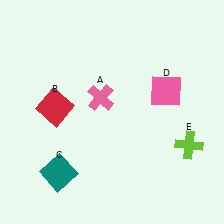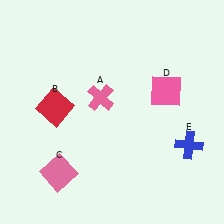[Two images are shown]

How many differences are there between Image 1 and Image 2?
There are 2 differences between the two images.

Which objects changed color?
C changed from teal to pink. E changed from lime to blue.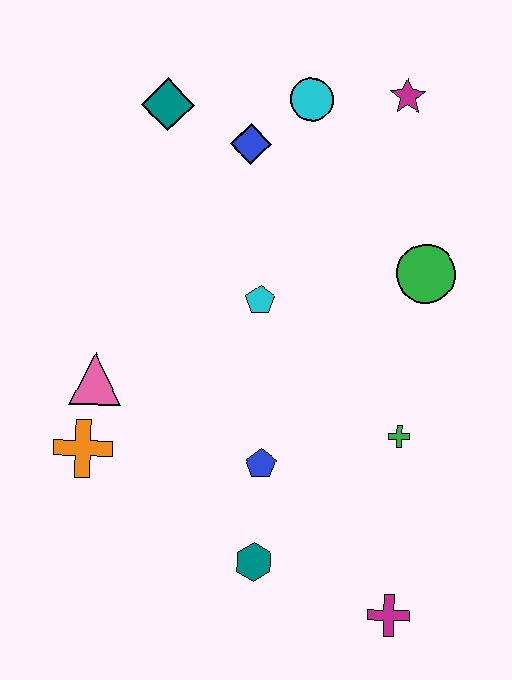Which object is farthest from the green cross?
The teal diamond is farthest from the green cross.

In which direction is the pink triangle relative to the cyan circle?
The pink triangle is below the cyan circle.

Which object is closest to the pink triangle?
The orange cross is closest to the pink triangle.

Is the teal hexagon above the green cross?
No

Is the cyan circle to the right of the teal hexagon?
Yes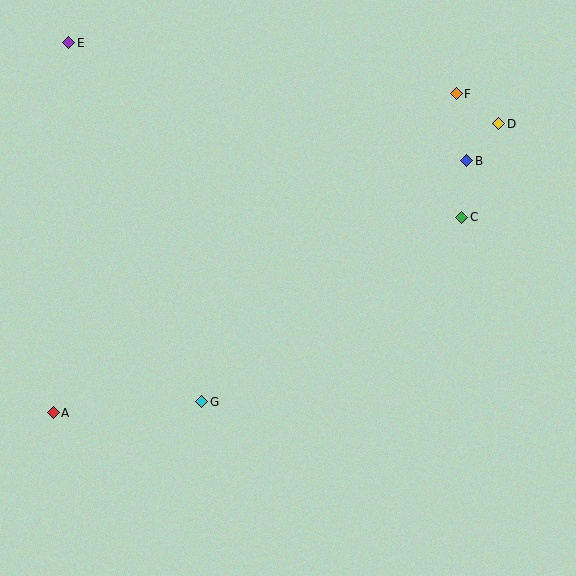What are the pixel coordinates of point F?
Point F is at (456, 94).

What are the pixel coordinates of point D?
Point D is at (499, 124).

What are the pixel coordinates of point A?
Point A is at (53, 413).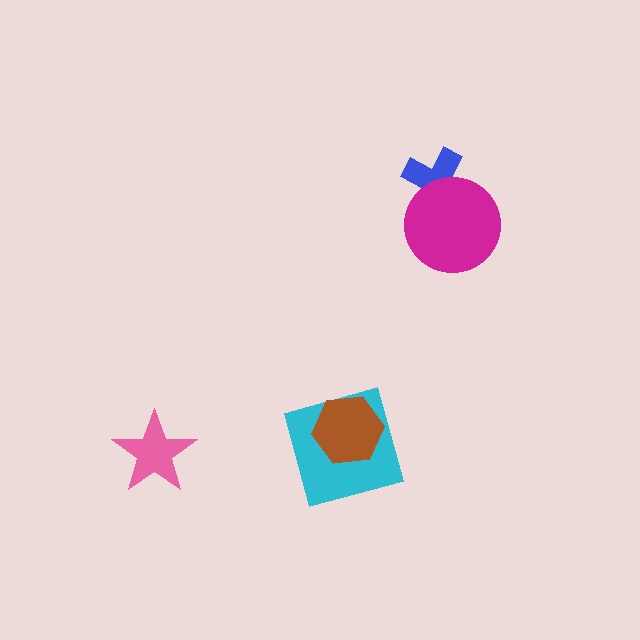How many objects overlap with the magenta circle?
1 object overlaps with the magenta circle.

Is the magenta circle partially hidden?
No, no other shape covers it.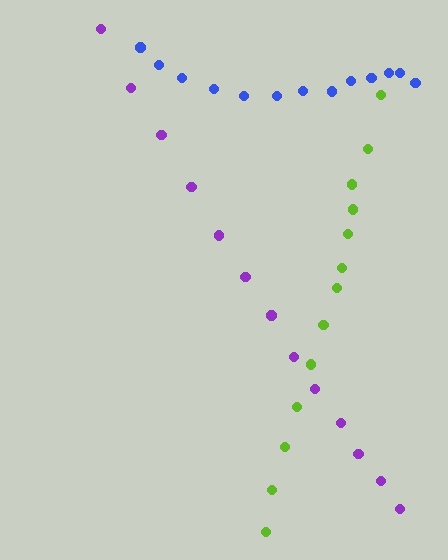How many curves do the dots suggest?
There are 3 distinct paths.